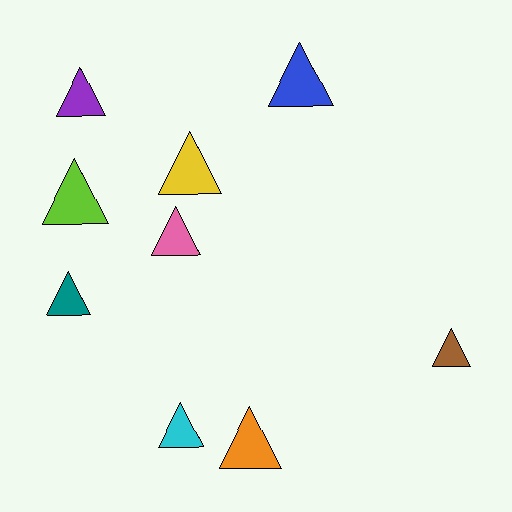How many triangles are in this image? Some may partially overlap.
There are 9 triangles.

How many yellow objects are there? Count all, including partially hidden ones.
There is 1 yellow object.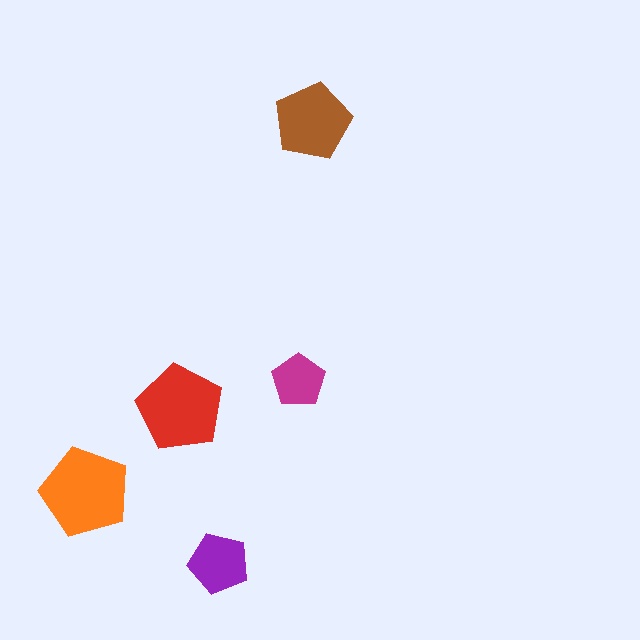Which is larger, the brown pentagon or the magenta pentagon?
The brown one.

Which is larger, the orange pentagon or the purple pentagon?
The orange one.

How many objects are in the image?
There are 5 objects in the image.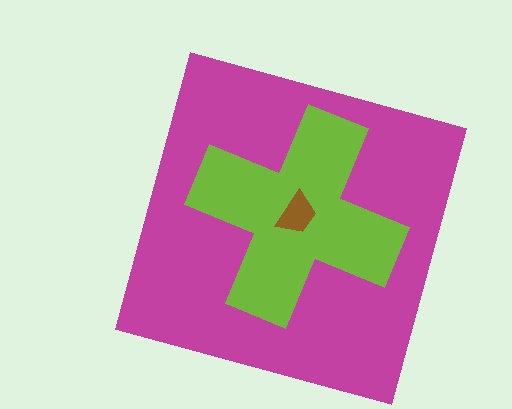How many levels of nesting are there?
3.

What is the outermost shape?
The magenta square.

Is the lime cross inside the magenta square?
Yes.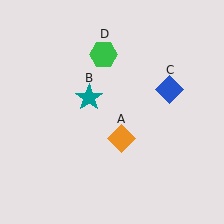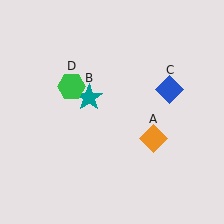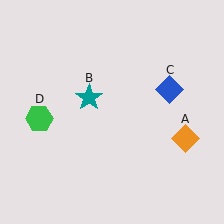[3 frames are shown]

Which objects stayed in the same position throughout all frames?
Teal star (object B) and blue diamond (object C) remained stationary.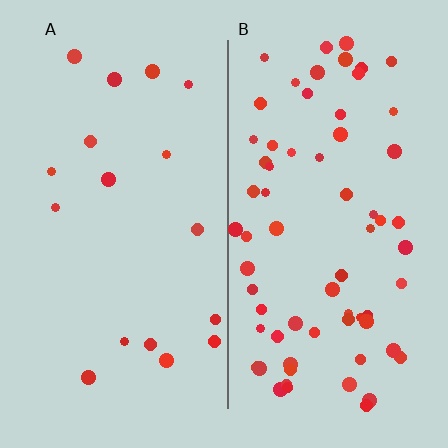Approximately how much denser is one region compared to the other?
Approximately 3.9× — region B over region A.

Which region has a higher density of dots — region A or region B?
B (the right).